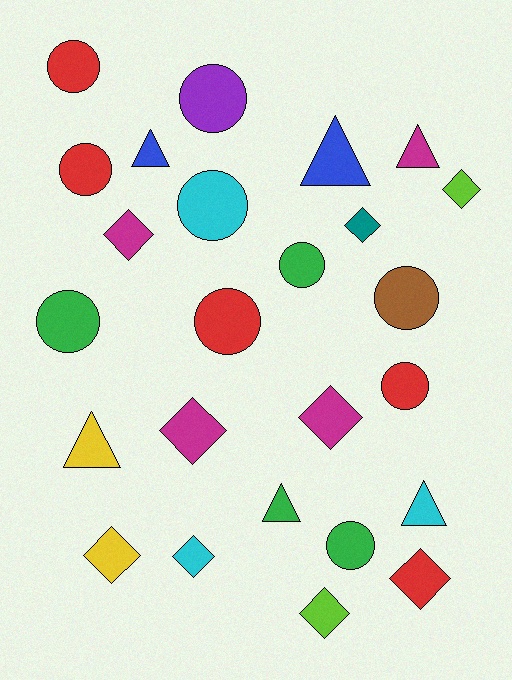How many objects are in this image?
There are 25 objects.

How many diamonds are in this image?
There are 9 diamonds.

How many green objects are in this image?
There are 4 green objects.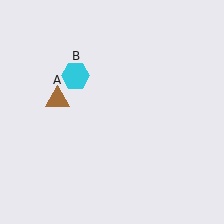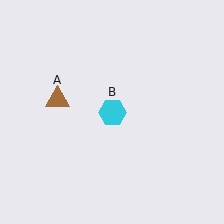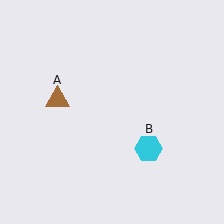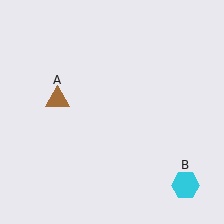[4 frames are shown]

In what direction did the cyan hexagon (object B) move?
The cyan hexagon (object B) moved down and to the right.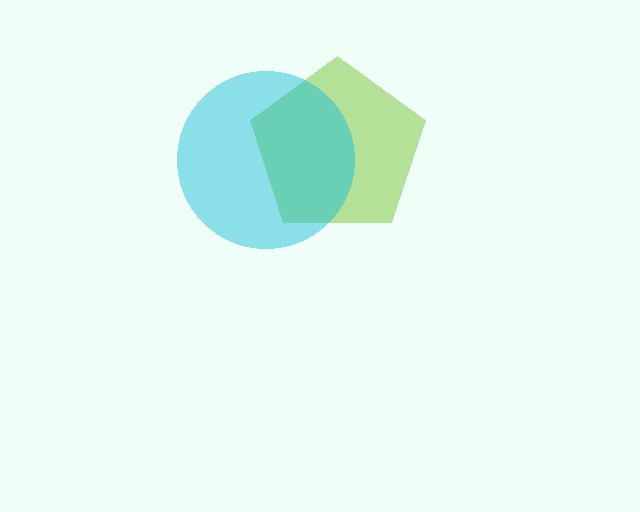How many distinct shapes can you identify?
There are 2 distinct shapes: a lime pentagon, a cyan circle.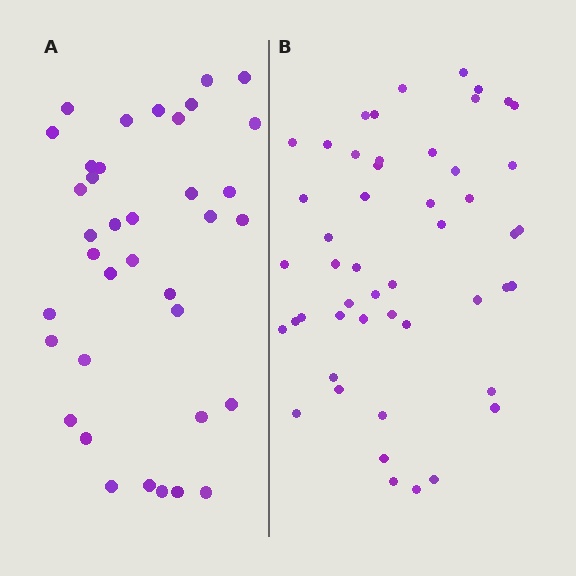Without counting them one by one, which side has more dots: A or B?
Region B (the right region) has more dots.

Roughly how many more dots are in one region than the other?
Region B has approximately 15 more dots than region A.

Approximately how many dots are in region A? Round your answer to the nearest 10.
About 40 dots. (The exact count is 37, which rounds to 40.)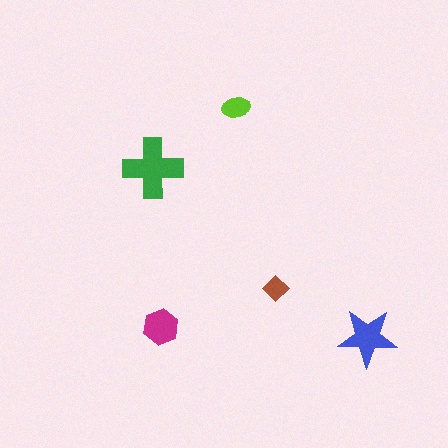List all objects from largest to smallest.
The green cross, the blue star, the magenta hexagon, the lime ellipse, the brown diamond.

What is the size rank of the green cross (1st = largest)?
1st.